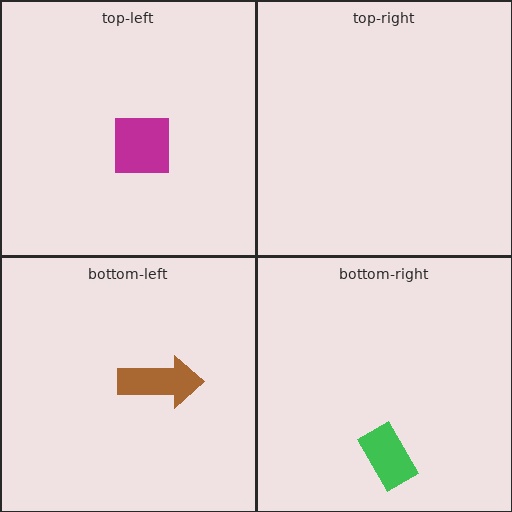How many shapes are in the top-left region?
1.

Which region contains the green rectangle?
The bottom-right region.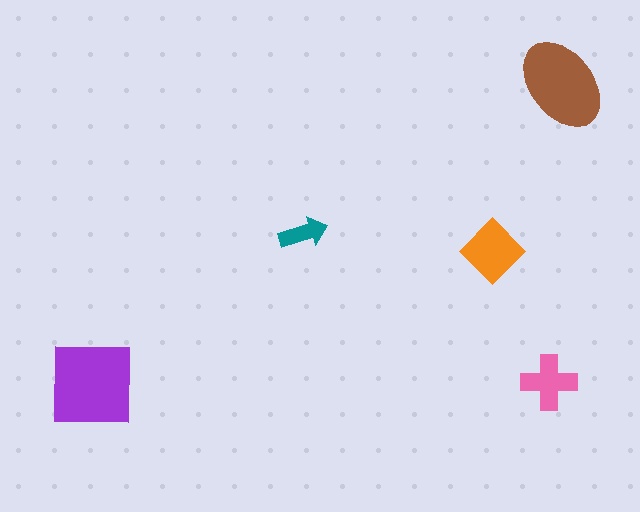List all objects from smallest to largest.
The teal arrow, the pink cross, the orange diamond, the brown ellipse, the purple square.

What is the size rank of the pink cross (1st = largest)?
4th.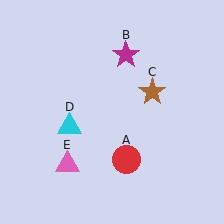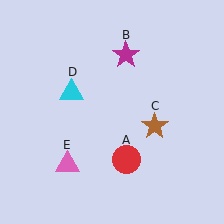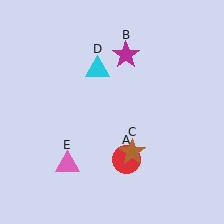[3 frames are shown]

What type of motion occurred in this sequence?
The brown star (object C), cyan triangle (object D) rotated clockwise around the center of the scene.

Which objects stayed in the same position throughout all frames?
Red circle (object A) and magenta star (object B) and pink triangle (object E) remained stationary.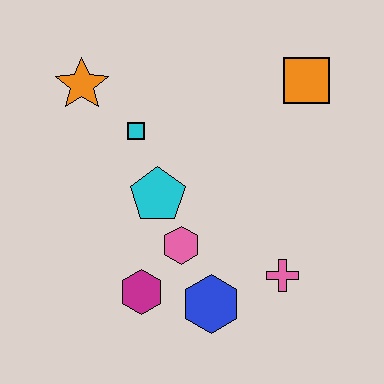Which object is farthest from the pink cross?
The orange star is farthest from the pink cross.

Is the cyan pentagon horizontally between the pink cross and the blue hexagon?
No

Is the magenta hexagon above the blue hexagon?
Yes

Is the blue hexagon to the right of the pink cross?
No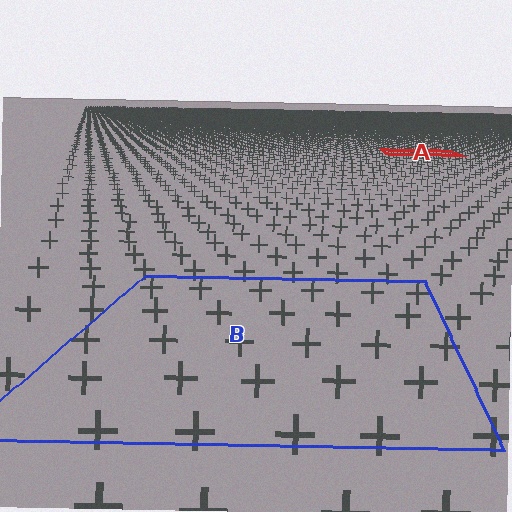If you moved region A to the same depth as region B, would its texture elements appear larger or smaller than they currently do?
They would appear larger. At a closer depth, the same texture elements are projected at a bigger on-screen size.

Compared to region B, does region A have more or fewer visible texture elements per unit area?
Region A has more texture elements per unit area — they are packed more densely because it is farther away.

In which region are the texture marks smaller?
The texture marks are smaller in region A, because it is farther away.